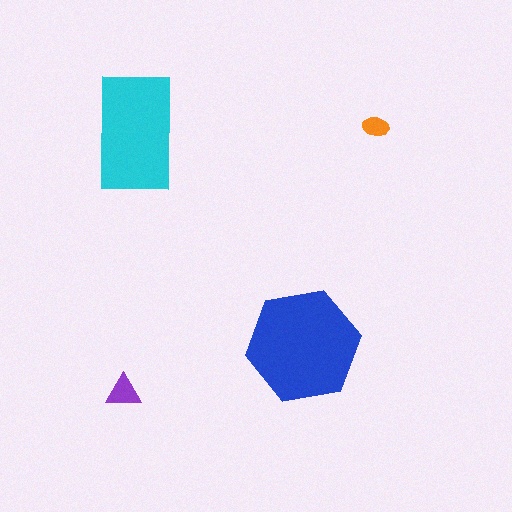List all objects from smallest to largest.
The orange ellipse, the purple triangle, the cyan rectangle, the blue hexagon.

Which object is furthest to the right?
The orange ellipse is rightmost.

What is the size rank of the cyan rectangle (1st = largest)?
2nd.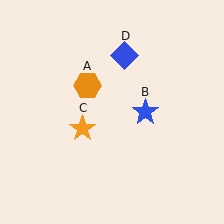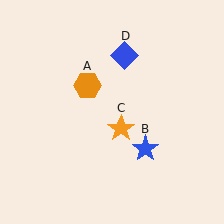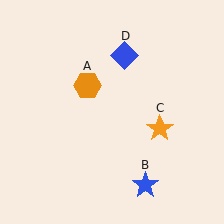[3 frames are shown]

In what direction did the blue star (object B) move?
The blue star (object B) moved down.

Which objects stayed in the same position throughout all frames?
Orange hexagon (object A) and blue diamond (object D) remained stationary.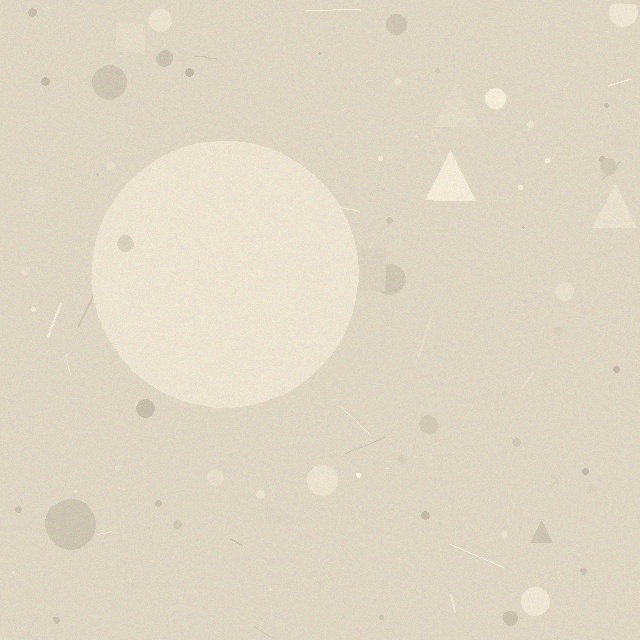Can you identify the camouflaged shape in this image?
The camouflaged shape is a circle.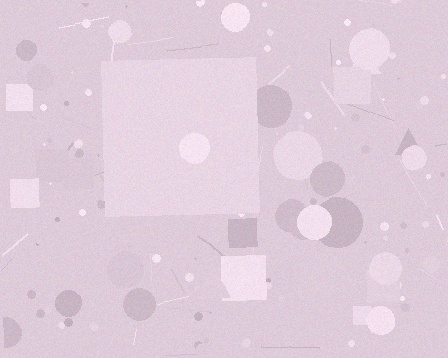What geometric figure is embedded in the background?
A square is embedded in the background.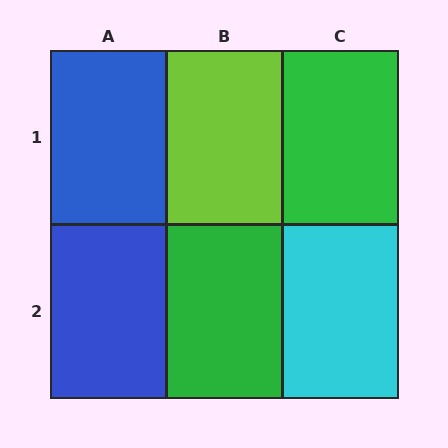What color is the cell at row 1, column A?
Blue.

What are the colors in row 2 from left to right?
Blue, green, cyan.